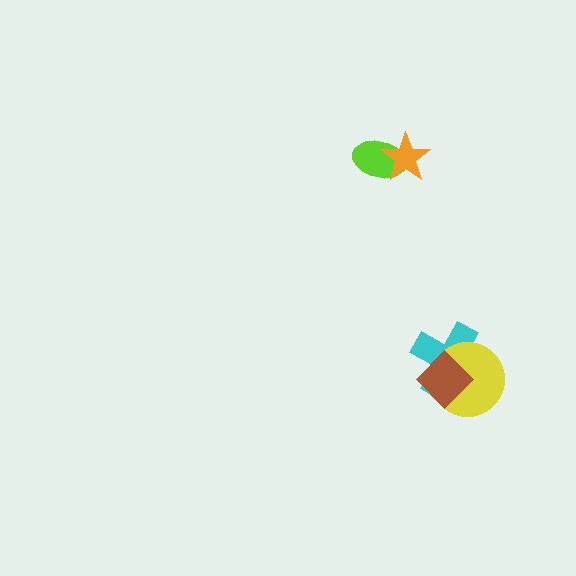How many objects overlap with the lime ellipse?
1 object overlaps with the lime ellipse.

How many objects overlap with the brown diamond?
2 objects overlap with the brown diamond.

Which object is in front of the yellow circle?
The brown diamond is in front of the yellow circle.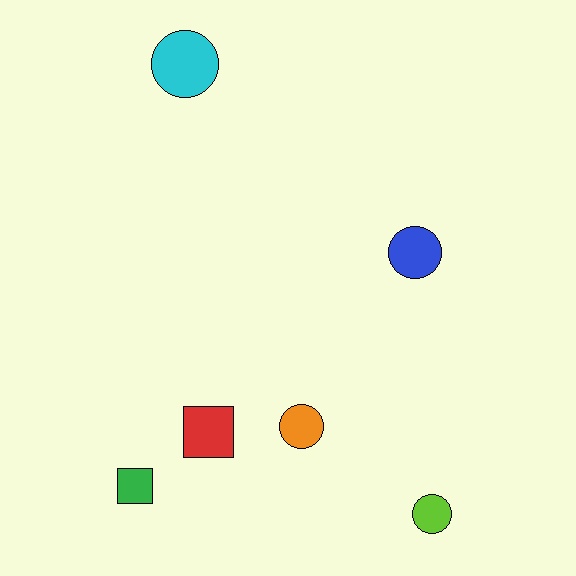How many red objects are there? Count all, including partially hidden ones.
There is 1 red object.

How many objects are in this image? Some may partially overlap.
There are 6 objects.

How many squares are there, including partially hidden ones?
There are 2 squares.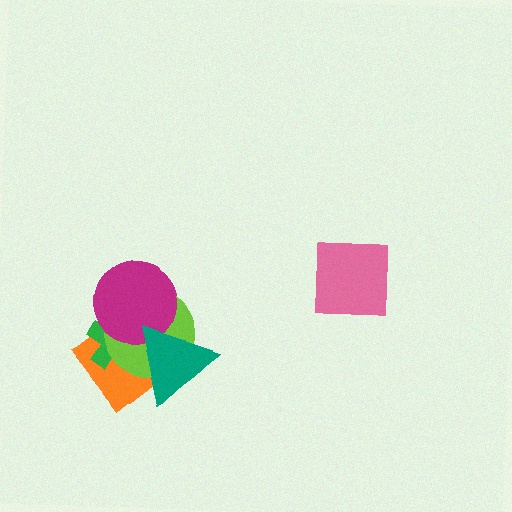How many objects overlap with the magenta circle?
4 objects overlap with the magenta circle.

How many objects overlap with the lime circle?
4 objects overlap with the lime circle.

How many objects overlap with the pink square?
0 objects overlap with the pink square.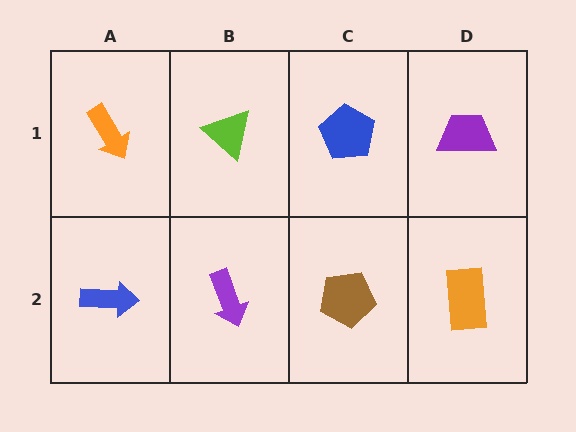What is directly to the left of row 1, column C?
A lime triangle.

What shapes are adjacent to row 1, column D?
An orange rectangle (row 2, column D), a blue pentagon (row 1, column C).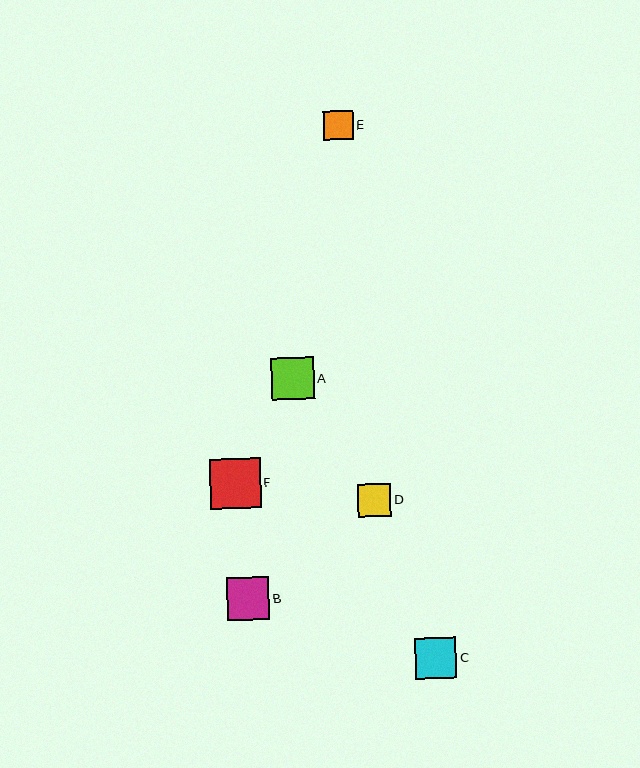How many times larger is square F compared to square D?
Square F is approximately 1.5 times the size of square D.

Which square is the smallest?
Square E is the smallest with a size of approximately 30 pixels.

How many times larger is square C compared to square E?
Square C is approximately 1.4 times the size of square E.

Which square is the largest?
Square F is the largest with a size of approximately 51 pixels.